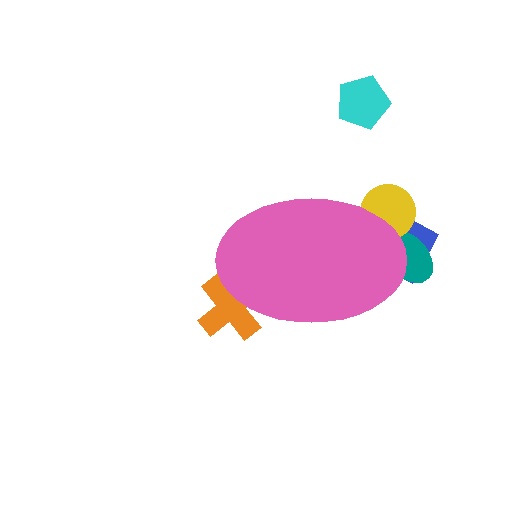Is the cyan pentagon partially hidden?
No, the cyan pentagon is fully visible.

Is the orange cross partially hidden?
Yes, the orange cross is partially hidden behind the pink ellipse.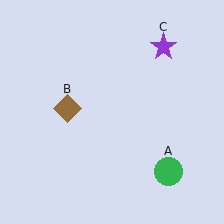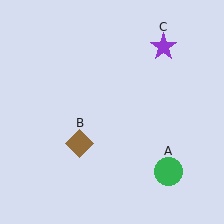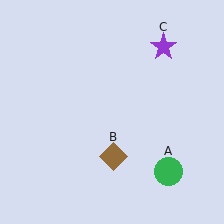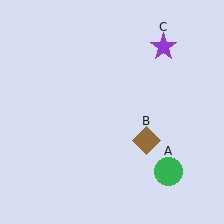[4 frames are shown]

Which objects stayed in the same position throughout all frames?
Green circle (object A) and purple star (object C) remained stationary.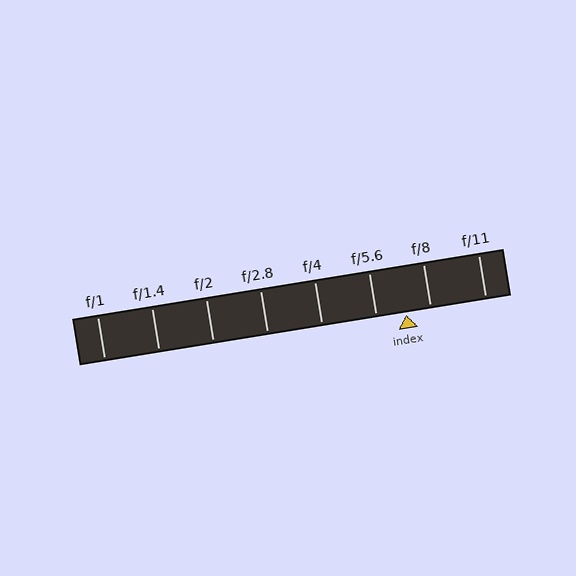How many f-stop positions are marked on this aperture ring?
There are 8 f-stop positions marked.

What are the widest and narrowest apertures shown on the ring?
The widest aperture shown is f/1 and the narrowest is f/11.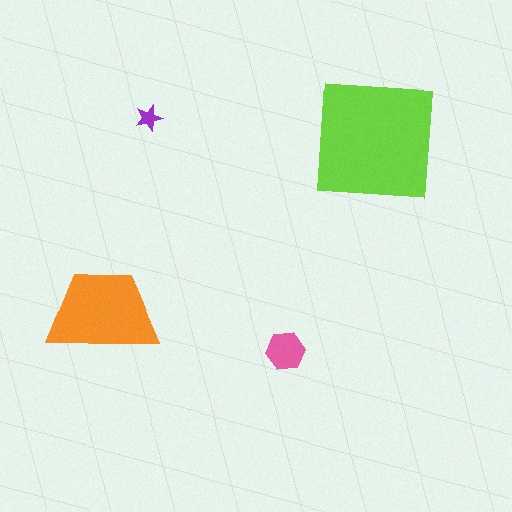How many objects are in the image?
There are 4 objects in the image.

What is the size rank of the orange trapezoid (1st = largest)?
2nd.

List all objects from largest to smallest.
The lime square, the orange trapezoid, the pink hexagon, the purple star.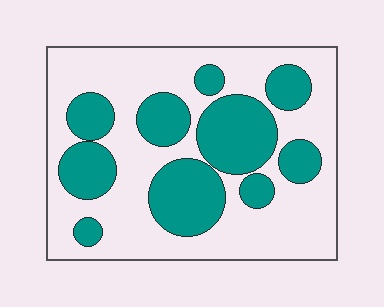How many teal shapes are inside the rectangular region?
10.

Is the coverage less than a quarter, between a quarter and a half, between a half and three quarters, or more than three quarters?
Between a quarter and a half.